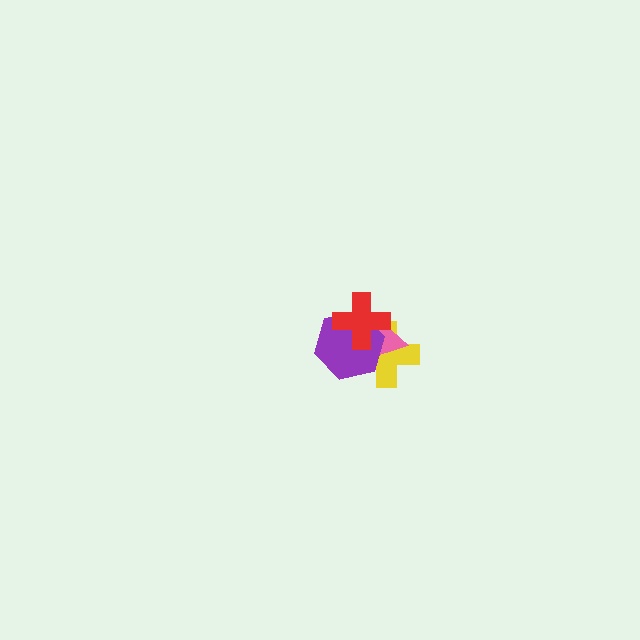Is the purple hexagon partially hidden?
Yes, it is partially covered by another shape.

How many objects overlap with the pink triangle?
3 objects overlap with the pink triangle.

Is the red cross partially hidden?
No, no other shape covers it.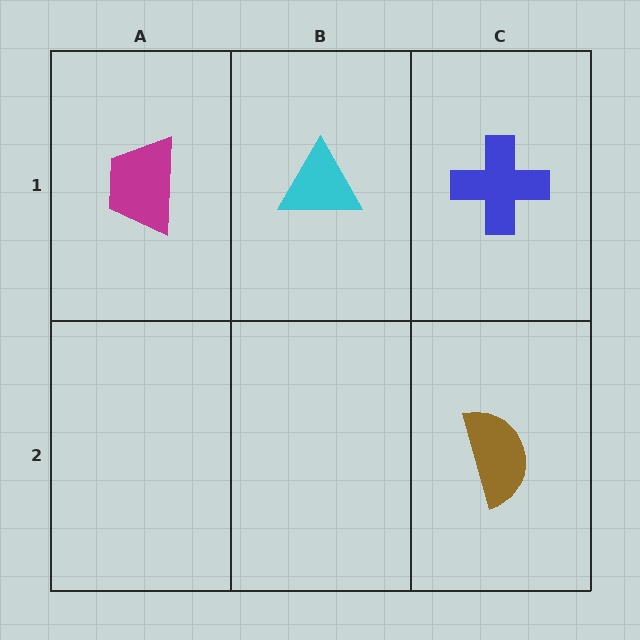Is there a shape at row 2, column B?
No, that cell is empty.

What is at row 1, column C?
A blue cross.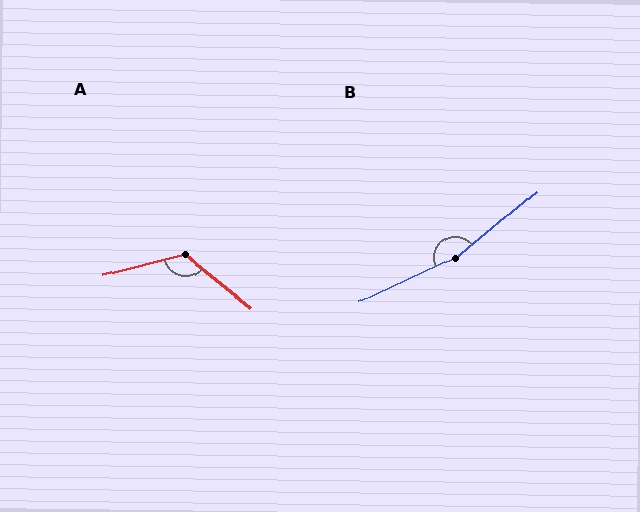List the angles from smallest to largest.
A (126°), B (166°).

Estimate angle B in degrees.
Approximately 166 degrees.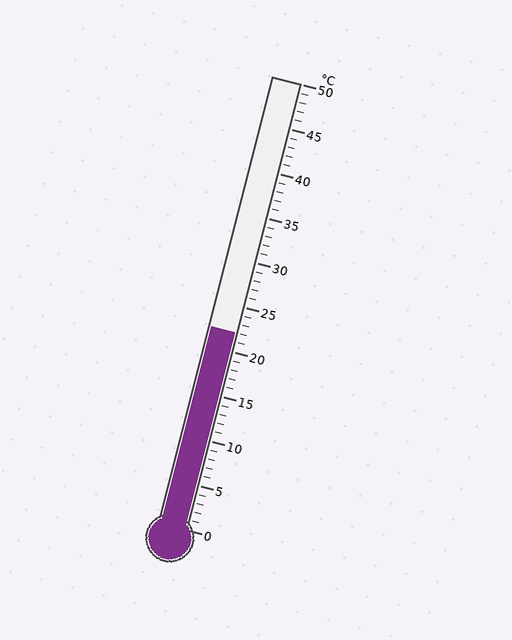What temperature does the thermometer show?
The thermometer shows approximately 22°C.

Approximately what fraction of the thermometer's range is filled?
The thermometer is filled to approximately 45% of its range.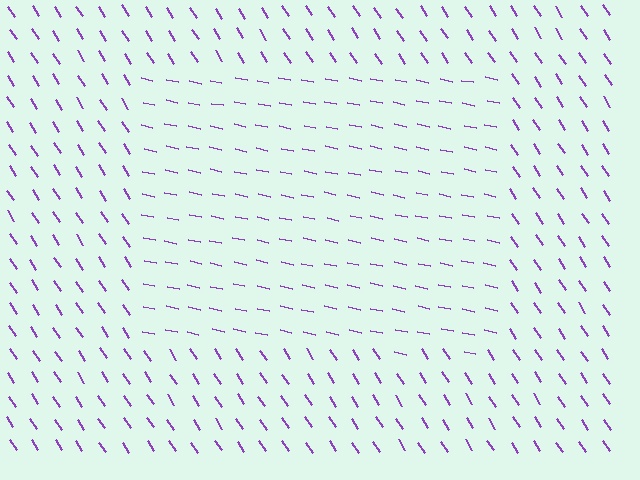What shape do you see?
I see a rectangle.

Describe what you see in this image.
The image is filled with small purple line segments. A rectangle region in the image has lines oriented differently from the surrounding lines, creating a visible texture boundary.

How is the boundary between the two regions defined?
The boundary is defined purely by a change in line orientation (approximately 45 degrees difference). All lines are the same color and thickness.